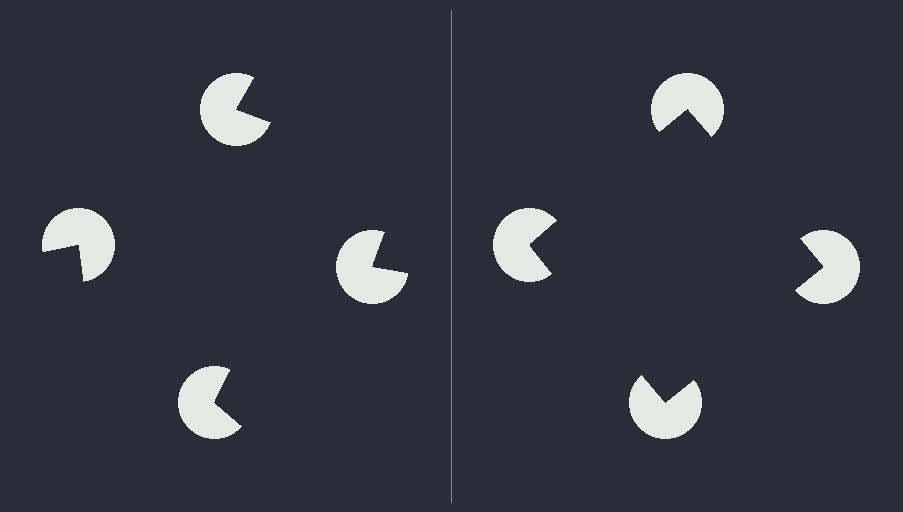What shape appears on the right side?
An illusory square.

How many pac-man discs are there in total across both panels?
8 — 4 on each side.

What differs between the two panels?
The pac-man discs are positioned identically on both sides; only the wedge orientations differ. On the right they align to a square; on the left they are misaligned.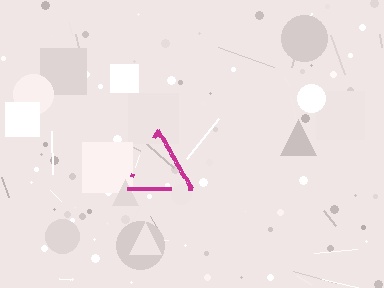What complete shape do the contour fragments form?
The contour fragments form a triangle.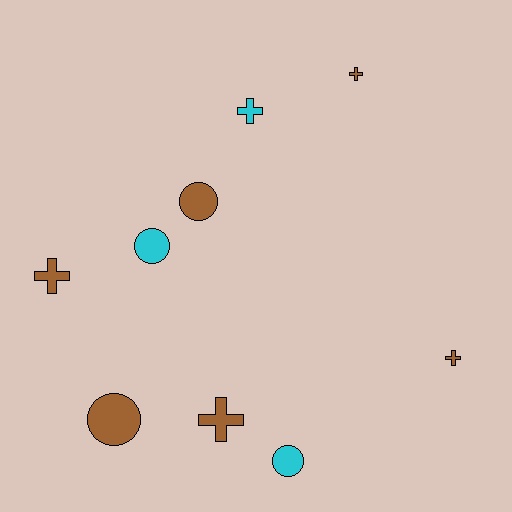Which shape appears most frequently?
Cross, with 5 objects.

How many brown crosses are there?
There are 4 brown crosses.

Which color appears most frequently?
Brown, with 6 objects.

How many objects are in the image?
There are 9 objects.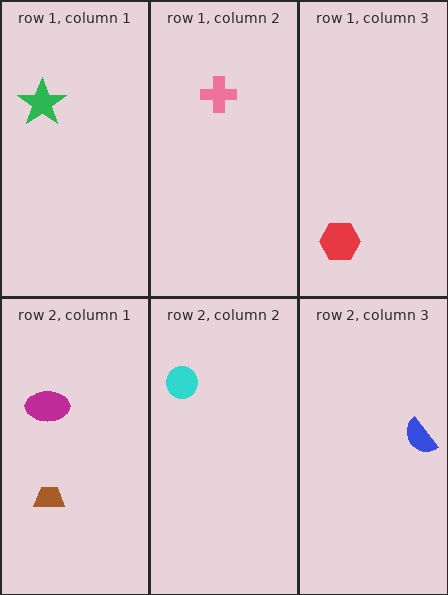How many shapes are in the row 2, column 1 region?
2.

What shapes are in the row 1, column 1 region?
The green star.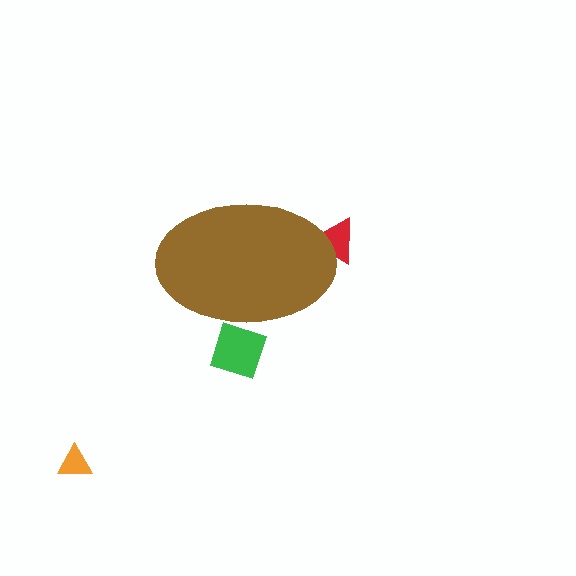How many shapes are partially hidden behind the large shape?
2 shapes are partially hidden.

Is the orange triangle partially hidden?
No, the orange triangle is fully visible.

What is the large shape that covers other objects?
A brown ellipse.